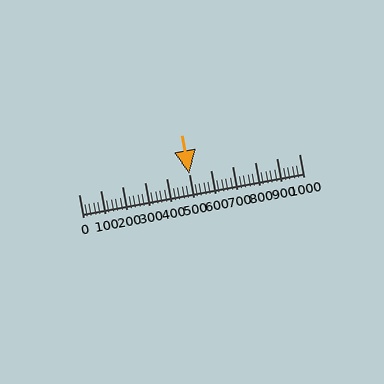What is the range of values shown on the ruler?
The ruler shows values from 0 to 1000.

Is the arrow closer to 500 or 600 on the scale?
The arrow is closer to 500.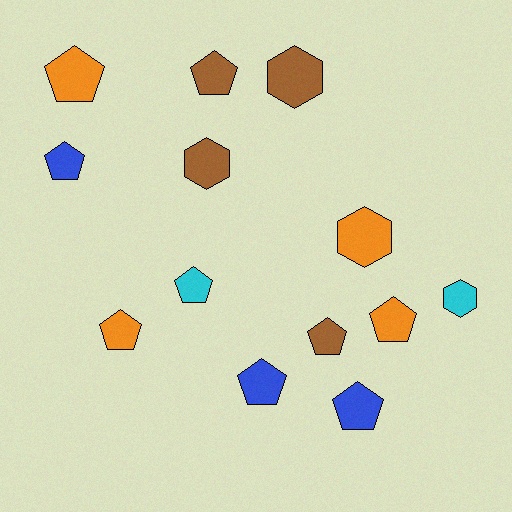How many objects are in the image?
There are 13 objects.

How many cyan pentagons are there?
There is 1 cyan pentagon.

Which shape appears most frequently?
Pentagon, with 9 objects.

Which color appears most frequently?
Brown, with 4 objects.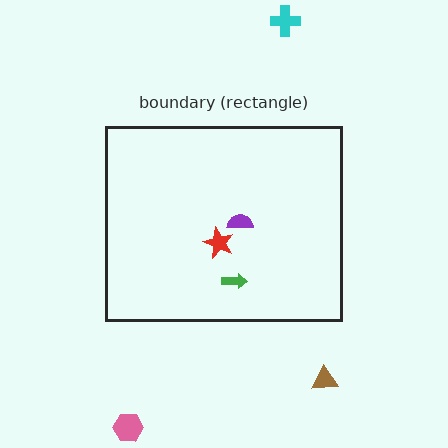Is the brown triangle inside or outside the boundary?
Outside.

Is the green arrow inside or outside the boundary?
Inside.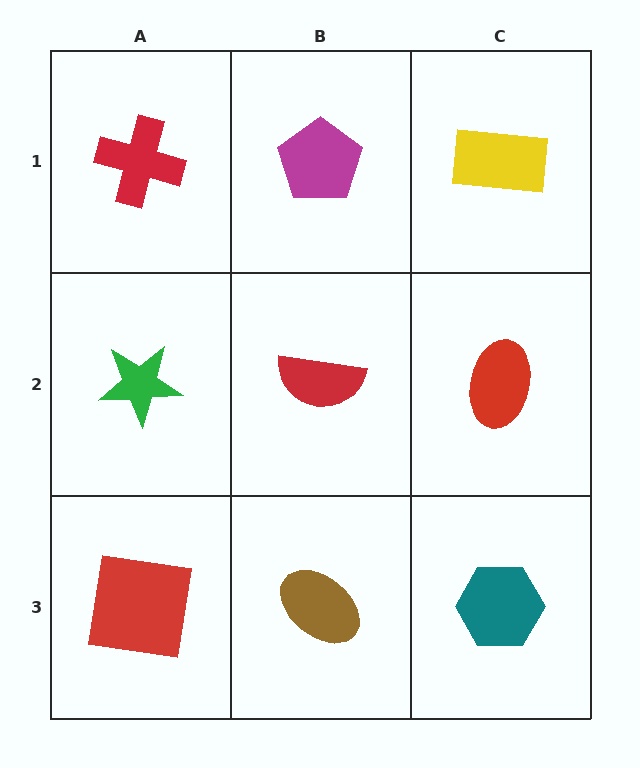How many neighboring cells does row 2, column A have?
3.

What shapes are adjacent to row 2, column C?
A yellow rectangle (row 1, column C), a teal hexagon (row 3, column C), a red semicircle (row 2, column B).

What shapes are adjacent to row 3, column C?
A red ellipse (row 2, column C), a brown ellipse (row 3, column B).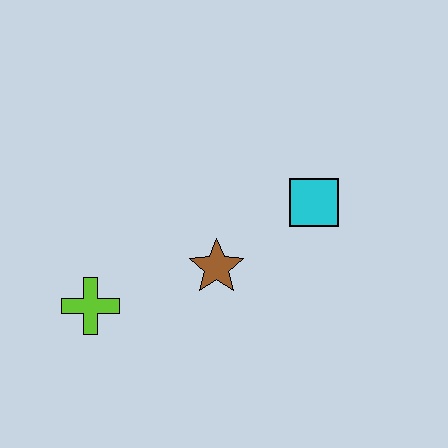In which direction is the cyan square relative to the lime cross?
The cyan square is to the right of the lime cross.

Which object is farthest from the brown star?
The lime cross is farthest from the brown star.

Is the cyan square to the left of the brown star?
No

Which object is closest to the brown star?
The cyan square is closest to the brown star.